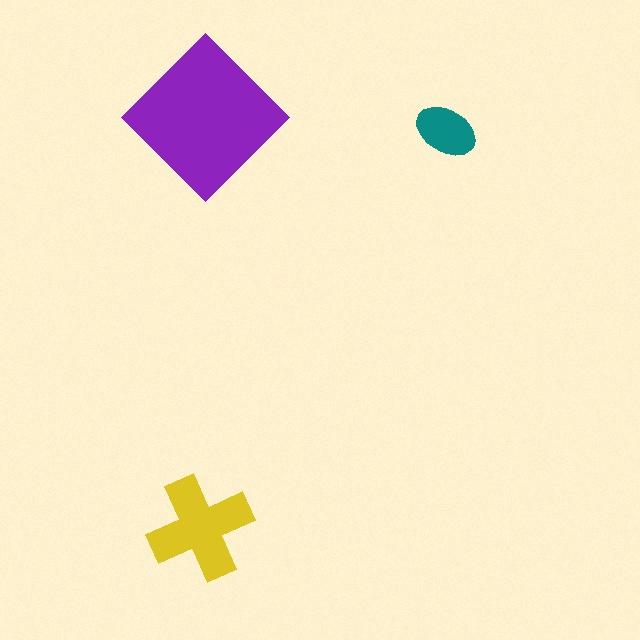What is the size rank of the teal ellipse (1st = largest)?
3rd.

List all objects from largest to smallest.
The purple diamond, the yellow cross, the teal ellipse.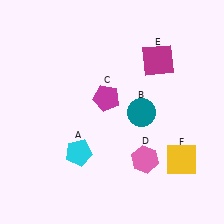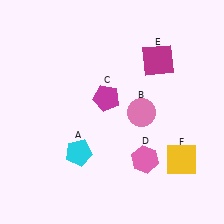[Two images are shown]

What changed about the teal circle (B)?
In Image 1, B is teal. In Image 2, it changed to pink.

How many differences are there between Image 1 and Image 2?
There is 1 difference between the two images.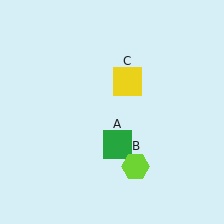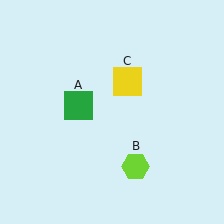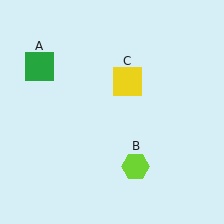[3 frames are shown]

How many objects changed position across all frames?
1 object changed position: green square (object A).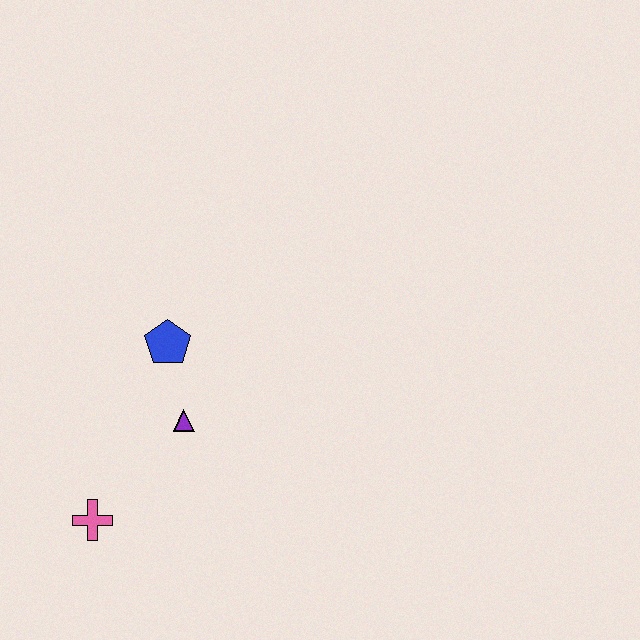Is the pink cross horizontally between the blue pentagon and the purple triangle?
No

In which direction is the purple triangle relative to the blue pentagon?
The purple triangle is below the blue pentagon.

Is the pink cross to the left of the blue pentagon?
Yes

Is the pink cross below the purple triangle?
Yes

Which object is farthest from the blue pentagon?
The pink cross is farthest from the blue pentagon.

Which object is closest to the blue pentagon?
The purple triangle is closest to the blue pentagon.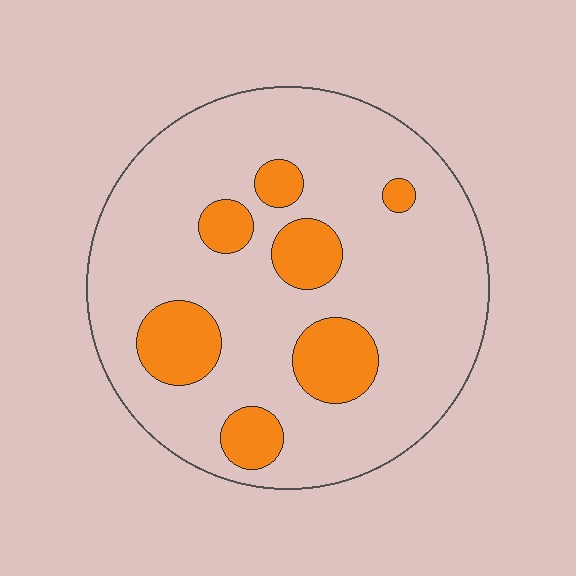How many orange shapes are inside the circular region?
7.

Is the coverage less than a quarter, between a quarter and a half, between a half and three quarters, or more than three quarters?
Less than a quarter.